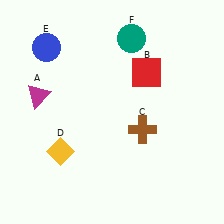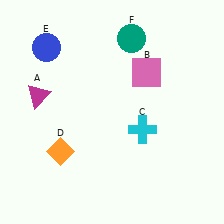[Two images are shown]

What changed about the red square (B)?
In Image 1, B is red. In Image 2, it changed to pink.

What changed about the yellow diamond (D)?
In Image 1, D is yellow. In Image 2, it changed to orange.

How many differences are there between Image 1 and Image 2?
There are 3 differences between the two images.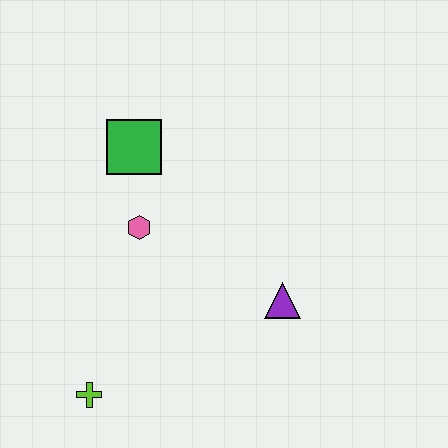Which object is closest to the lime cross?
The pink hexagon is closest to the lime cross.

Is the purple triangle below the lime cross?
No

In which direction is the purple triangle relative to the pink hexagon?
The purple triangle is to the right of the pink hexagon.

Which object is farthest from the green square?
The lime cross is farthest from the green square.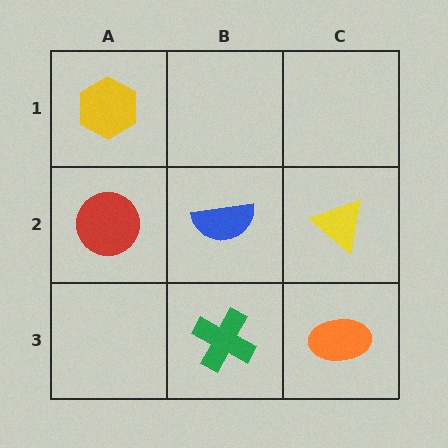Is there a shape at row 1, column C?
No, that cell is empty.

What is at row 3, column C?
An orange ellipse.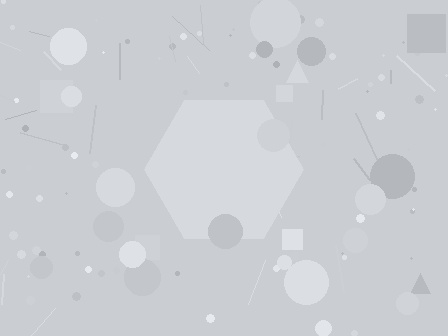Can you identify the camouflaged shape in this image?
The camouflaged shape is a hexagon.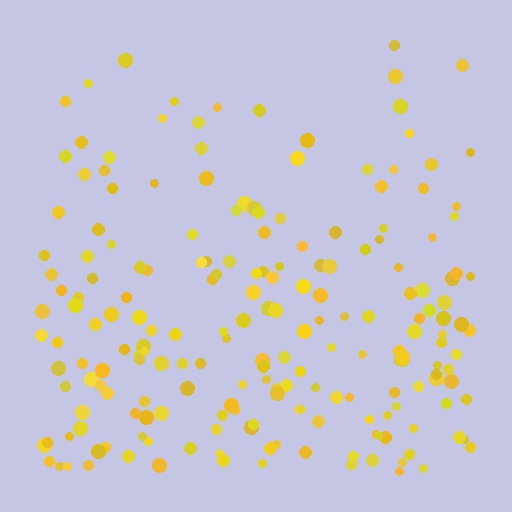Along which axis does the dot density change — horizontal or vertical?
Vertical.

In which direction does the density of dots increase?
From top to bottom, with the bottom side densest.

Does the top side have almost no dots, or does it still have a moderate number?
Still a moderate number, just noticeably fewer than the bottom.